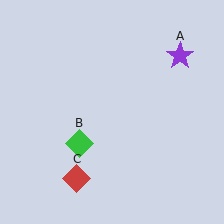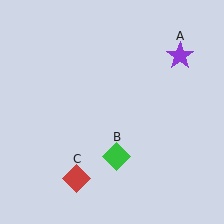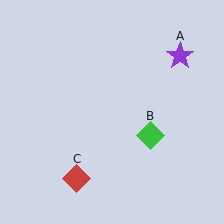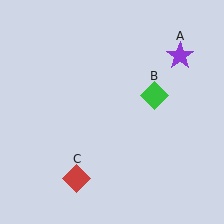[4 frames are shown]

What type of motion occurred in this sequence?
The green diamond (object B) rotated counterclockwise around the center of the scene.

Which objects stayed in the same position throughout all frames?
Purple star (object A) and red diamond (object C) remained stationary.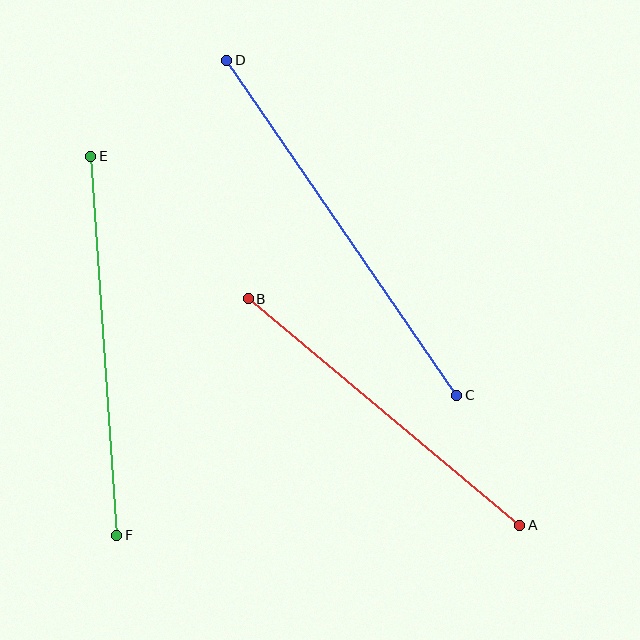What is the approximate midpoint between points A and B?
The midpoint is at approximately (384, 412) pixels.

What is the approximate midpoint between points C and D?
The midpoint is at approximately (342, 228) pixels.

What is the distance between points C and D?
The distance is approximately 406 pixels.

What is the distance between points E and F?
The distance is approximately 380 pixels.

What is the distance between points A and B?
The distance is approximately 353 pixels.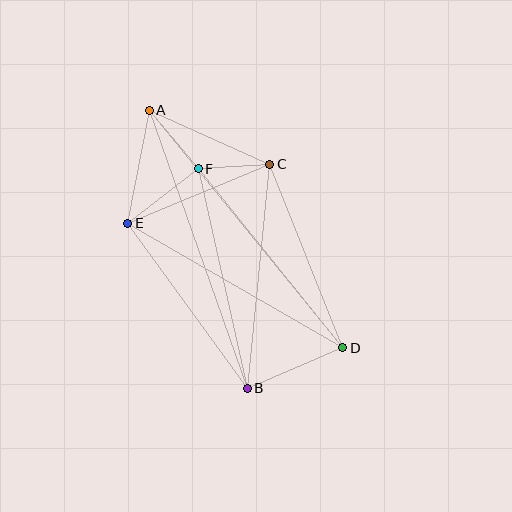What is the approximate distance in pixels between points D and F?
The distance between D and F is approximately 230 pixels.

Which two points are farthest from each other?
Points A and D are farthest from each other.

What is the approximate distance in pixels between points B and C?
The distance between B and C is approximately 225 pixels.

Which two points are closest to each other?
Points C and F are closest to each other.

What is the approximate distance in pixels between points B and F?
The distance between B and F is approximately 225 pixels.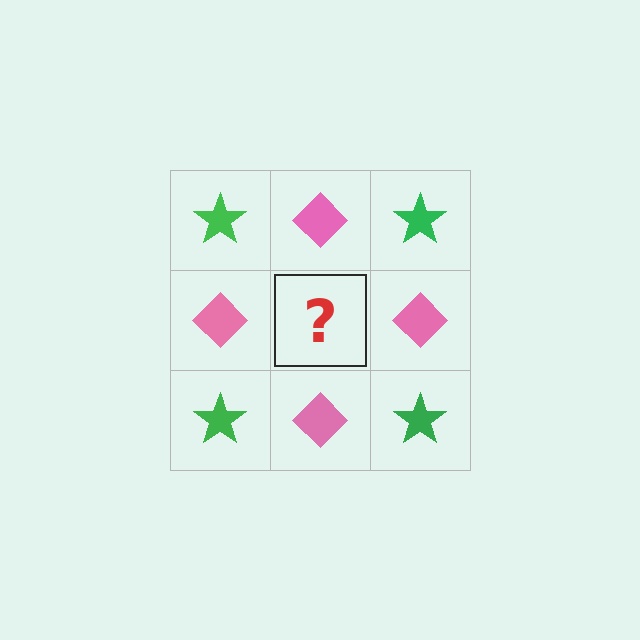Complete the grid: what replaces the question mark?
The question mark should be replaced with a green star.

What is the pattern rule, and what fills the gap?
The rule is that it alternates green star and pink diamond in a checkerboard pattern. The gap should be filled with a green star.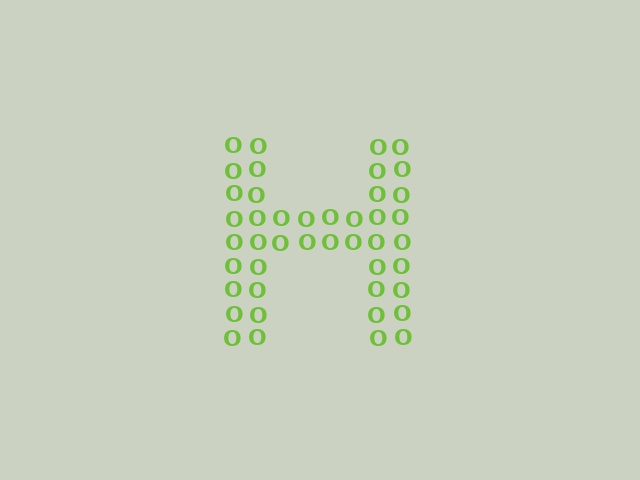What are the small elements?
The small elements are letter O's.